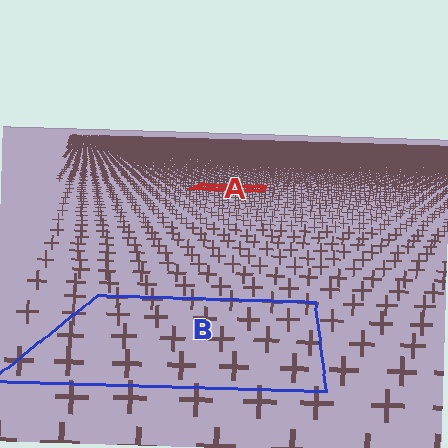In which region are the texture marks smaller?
The texture marks are smaller in region A, because it is farther away.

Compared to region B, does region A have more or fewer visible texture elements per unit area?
Region A has more texture elements per unit area — they are packed more densely because it is farther away.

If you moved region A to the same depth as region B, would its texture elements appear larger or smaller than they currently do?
They would appear larger. At a closer depth, the same texture elements are projected at a bigger on-screen size.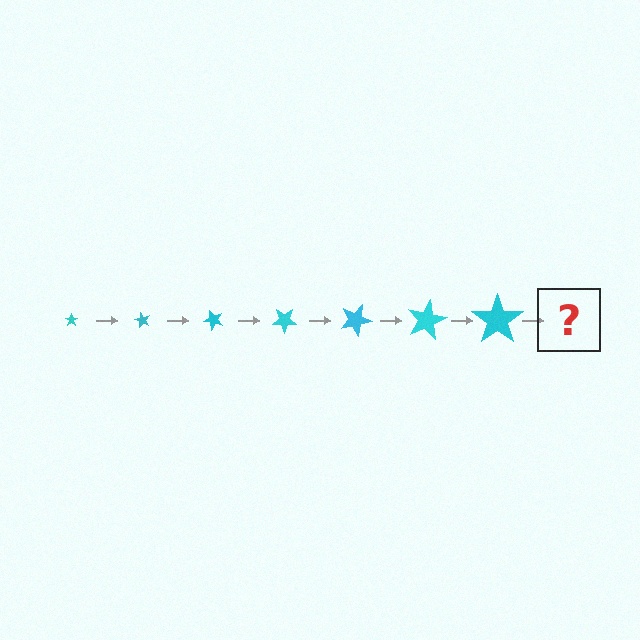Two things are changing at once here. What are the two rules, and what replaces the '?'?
The two rules are that the star grows larger each step and it rotates 60 degrees each step. The '?' should be a star, larger than the previous one and rotated 420 degrees from the start.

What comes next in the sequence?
The next element should be a star, larger than the previous one and rotated 420 degrees from the start.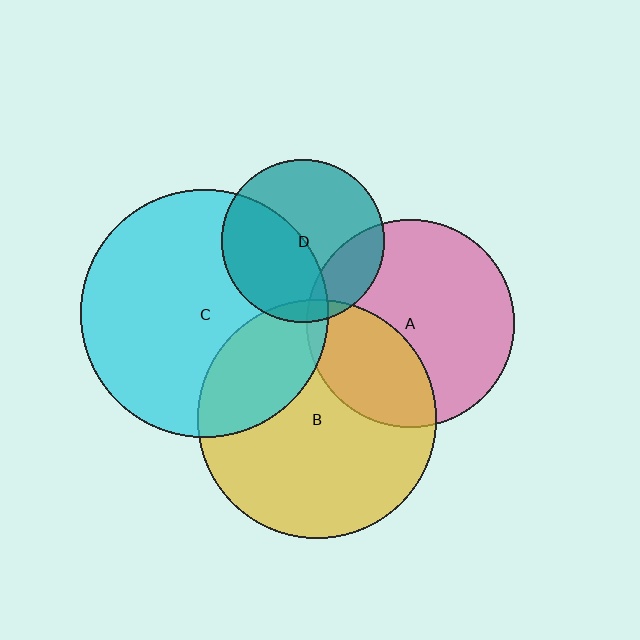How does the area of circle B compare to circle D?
Approximately 2.1 times.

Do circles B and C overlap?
Yes.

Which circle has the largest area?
Circle C (cyan).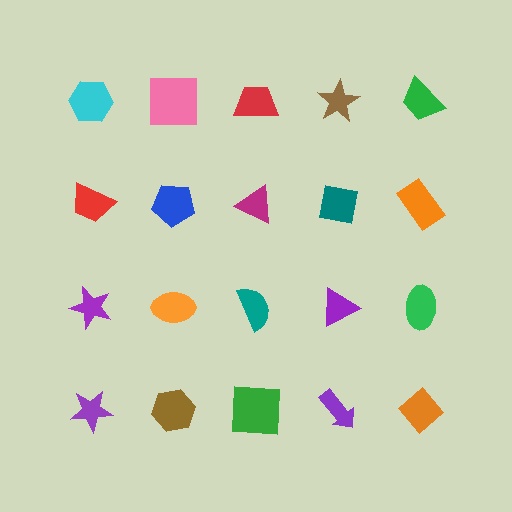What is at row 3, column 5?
A green ellipse.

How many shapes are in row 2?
5 shapes.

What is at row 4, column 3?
A green square.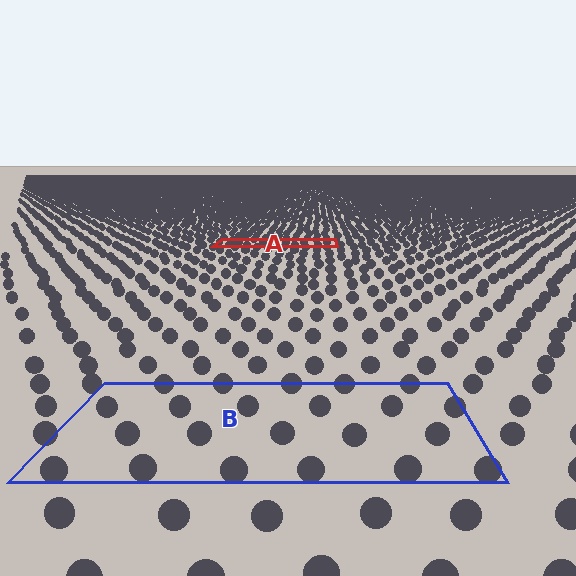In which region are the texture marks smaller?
The texture marks are smaller in region A, because it is farther away.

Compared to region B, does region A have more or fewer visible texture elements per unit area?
Region A has more texture elements per unit area — they are packed more densely because it is farther away.